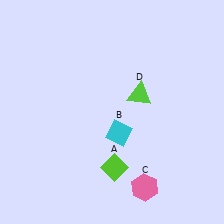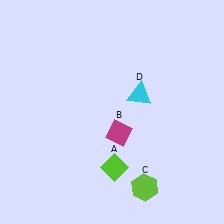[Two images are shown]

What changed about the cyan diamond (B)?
In Image 1, B is cyan. In Image 2, it changed to magenta.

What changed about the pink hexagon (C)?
In Image 1, C is pink. In Image 2, it changed to lime.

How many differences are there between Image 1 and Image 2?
There are 3 differences between the two images.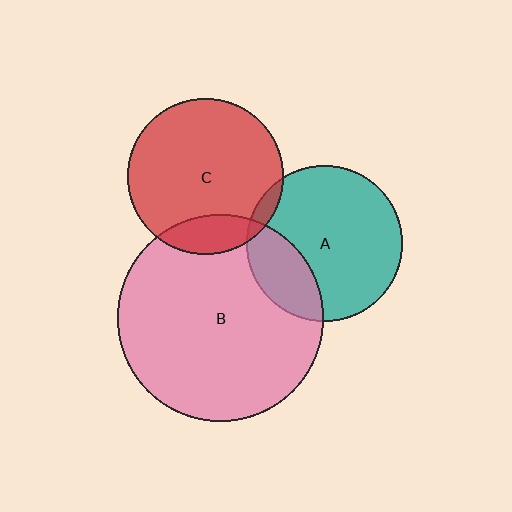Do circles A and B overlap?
Yes.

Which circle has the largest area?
Circle B (pink).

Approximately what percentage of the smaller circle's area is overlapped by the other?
Approximately 25%.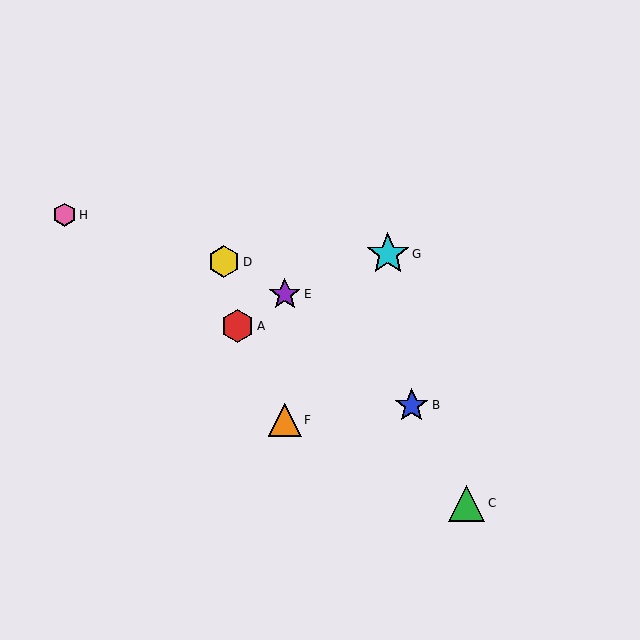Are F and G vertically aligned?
No, F is at x≈285 and G is at x≈388.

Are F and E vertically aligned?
Yes, both are at x≈285.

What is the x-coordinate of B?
Object B is at x≈412.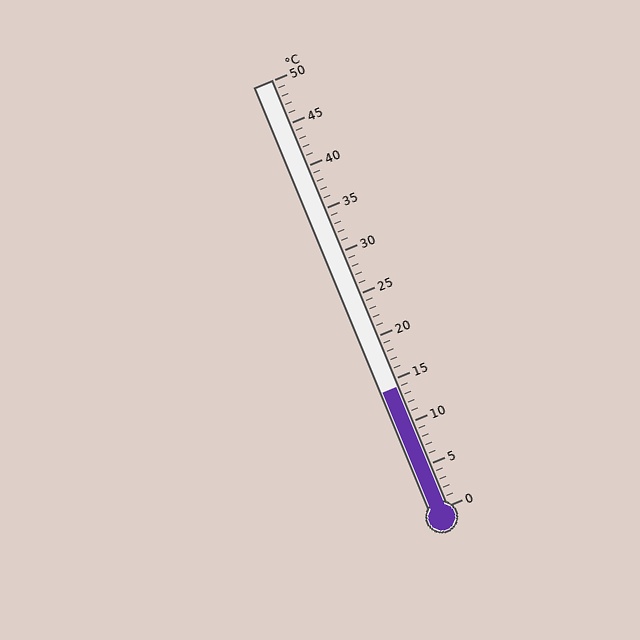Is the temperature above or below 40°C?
The temperature is below 40°C.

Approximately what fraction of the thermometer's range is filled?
The thermometer is filled to approximately 30% of its range.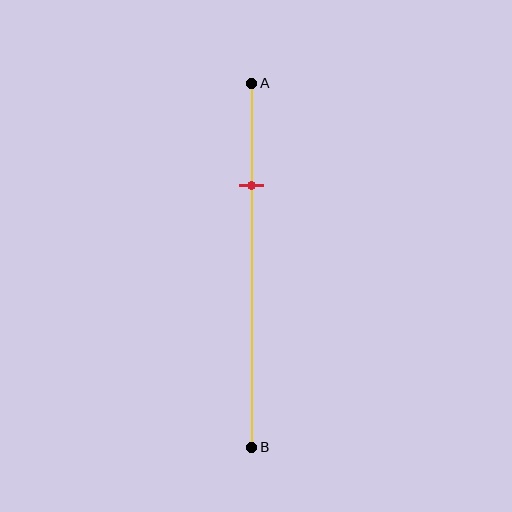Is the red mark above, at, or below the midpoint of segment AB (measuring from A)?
The red mark is above the midpoint of segment AB.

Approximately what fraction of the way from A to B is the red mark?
The red mark is approximately 30% of the way from A to B.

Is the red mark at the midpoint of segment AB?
No, the mark is at about 30% from A, not at the 50% midpoint.